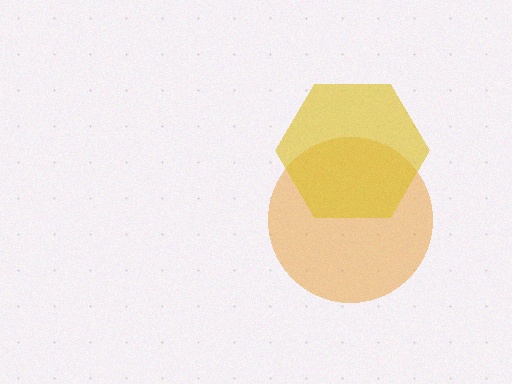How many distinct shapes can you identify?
There are 2 distinct shapes: an orange circle, a yellow hexagon.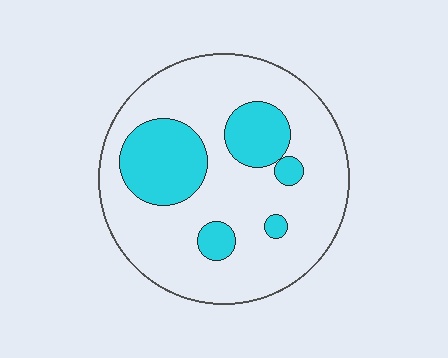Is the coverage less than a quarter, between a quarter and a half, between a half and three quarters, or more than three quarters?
Less than a quarter.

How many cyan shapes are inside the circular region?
5.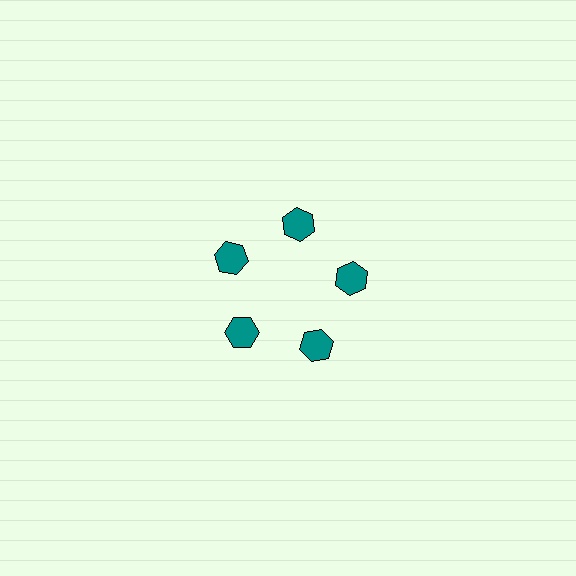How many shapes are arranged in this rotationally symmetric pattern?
There are 5 shapes, arranged in 5 groups of 1.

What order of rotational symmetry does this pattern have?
This pattern has 5-fold rotational symmetry.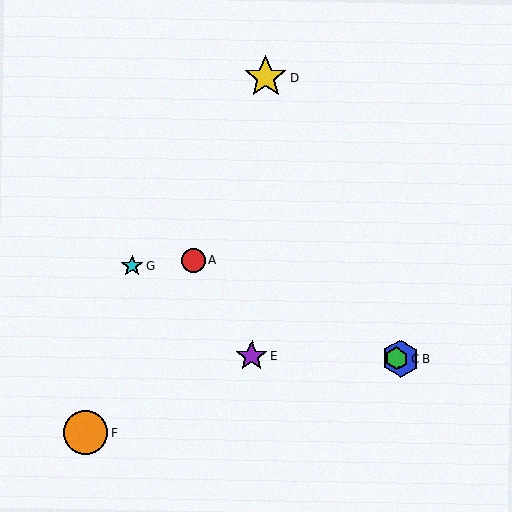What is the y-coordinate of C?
Object C is at y≈358.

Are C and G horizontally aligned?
No, C is at y≈358 and G is at y≈266.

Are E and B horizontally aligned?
Yes, both are at y≈356.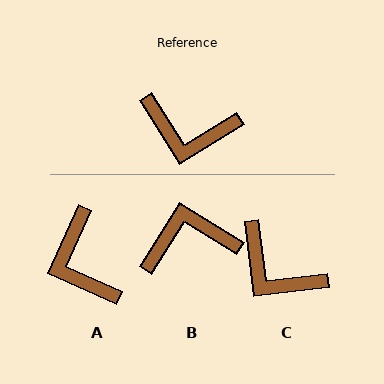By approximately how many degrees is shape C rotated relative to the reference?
Approximately 25 degrees clockwise.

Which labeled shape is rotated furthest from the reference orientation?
B, about 154 degrees away.